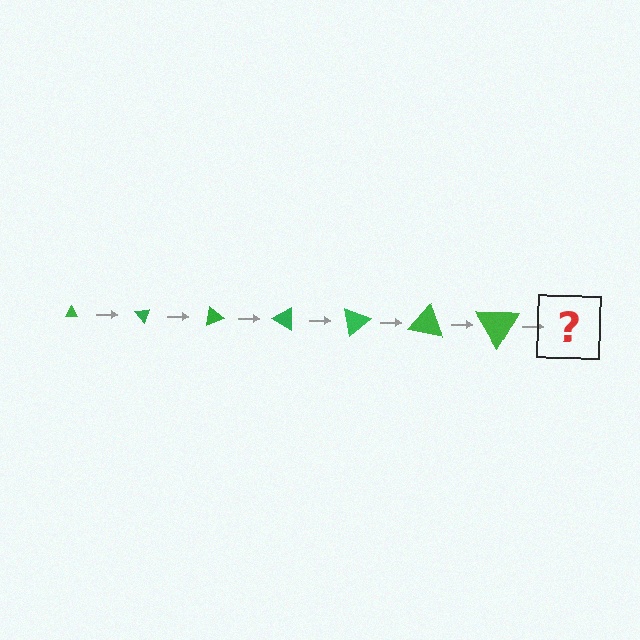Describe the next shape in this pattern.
It should be a triangle, larger than the previous one and rotated 350 degrees from the start.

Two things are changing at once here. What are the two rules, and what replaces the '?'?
The two rules are that the triangle grows larger each step and it rotates 50 degrees each step. The '?' should be a triangle, larger than the previous one and rotated 350 degrees from the start.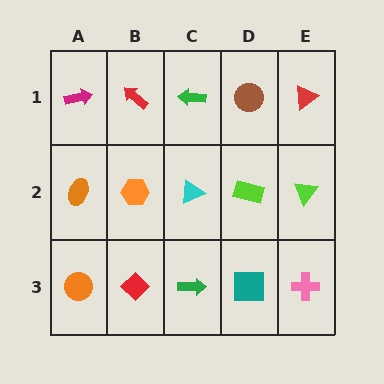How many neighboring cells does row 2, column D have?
4.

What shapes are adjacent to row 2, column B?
A red arrow (row 1, column B), a red diamond (row 3, column B), an orange ellipse (row 2, column A), a cyan triangle (row 2, column C).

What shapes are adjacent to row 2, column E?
A red triangle (row 1, column E), a pink cross (row 3, column E), a lime rectangle (row 2, column D).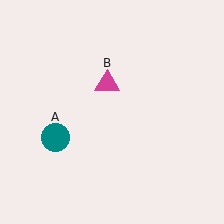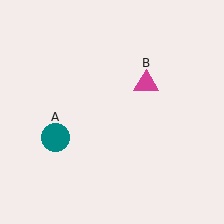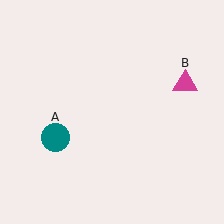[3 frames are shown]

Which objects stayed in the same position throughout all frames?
Teal circle (object A) remained stationary.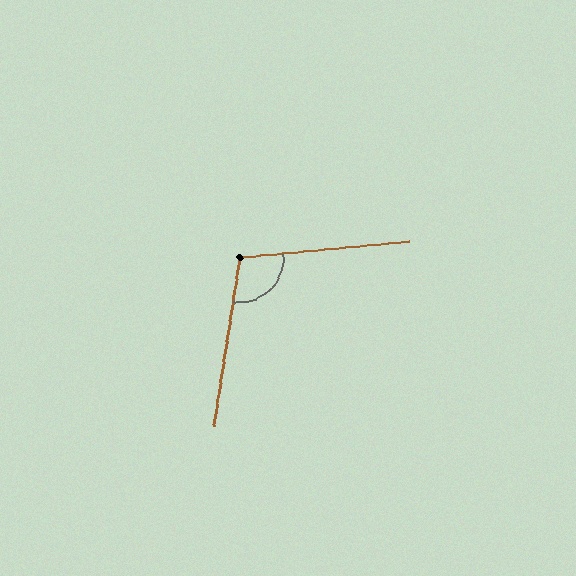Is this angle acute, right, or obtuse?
It is obtuse.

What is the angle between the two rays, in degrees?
Approximately 104 degrees.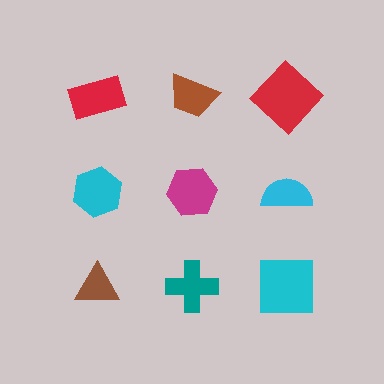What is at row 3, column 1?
A brown triangle.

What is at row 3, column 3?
A cyan square.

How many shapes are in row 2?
3 shapes.